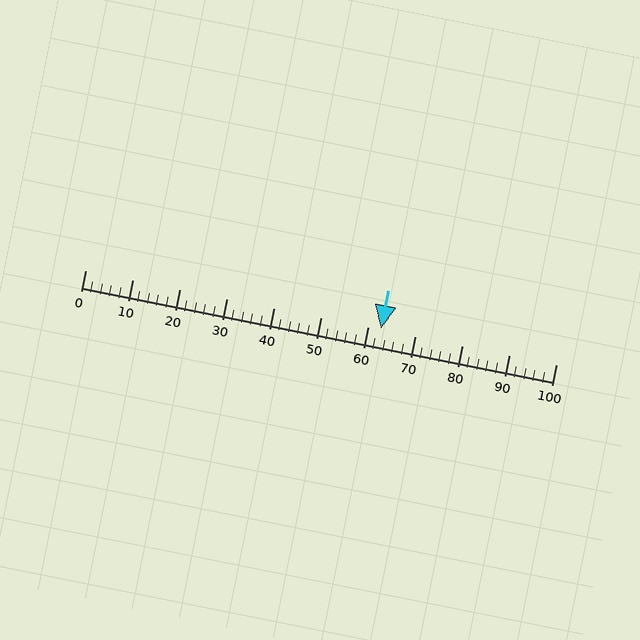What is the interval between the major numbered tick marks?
The major tick marks are spaced 10 units apart.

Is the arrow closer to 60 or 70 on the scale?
The arrow is closer to 60.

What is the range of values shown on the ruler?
The ruler shows values from 0 to 100.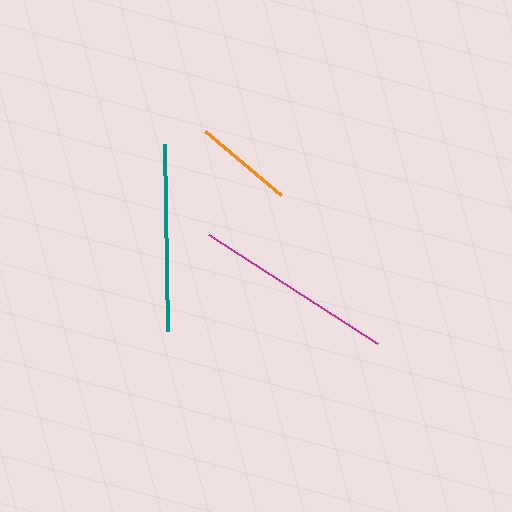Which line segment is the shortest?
The orange line is the shortest at approximately 99 pixels.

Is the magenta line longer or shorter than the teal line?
The magenta line is longer than the teal line.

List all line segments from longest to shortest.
From longest to shortest: magenta, teal, orange.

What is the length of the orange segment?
The orange segment is approximately 99 pixels long.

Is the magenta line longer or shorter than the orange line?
The magenta line is longer than the orange line.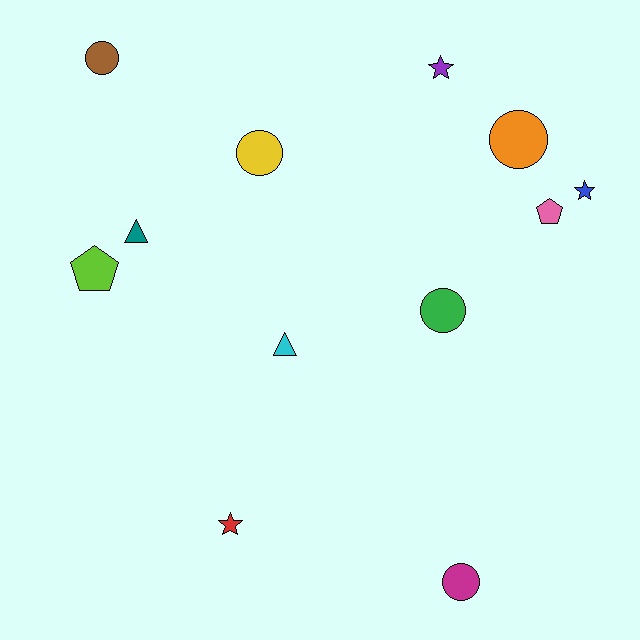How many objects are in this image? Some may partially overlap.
There are 12 objects.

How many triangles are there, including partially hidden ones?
There are 2 triangles.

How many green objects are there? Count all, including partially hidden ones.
There is 1 green object.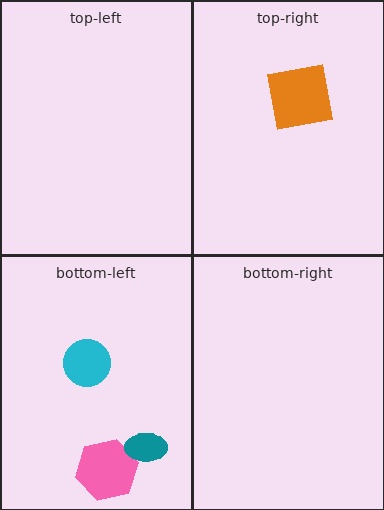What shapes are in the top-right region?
The orange square.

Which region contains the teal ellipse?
The bottom-left region.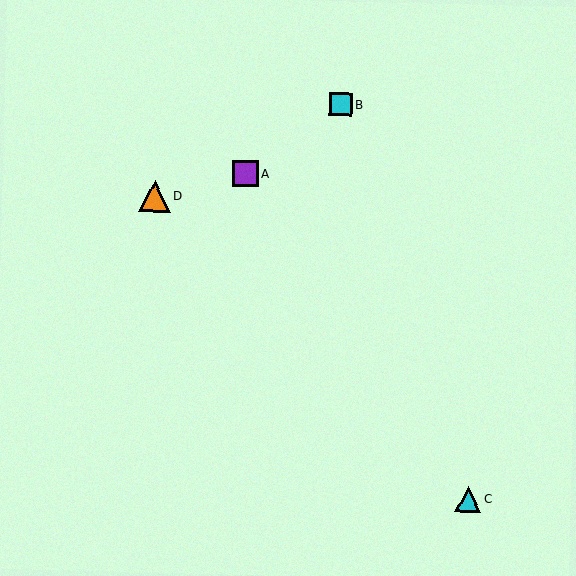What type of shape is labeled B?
Shape B is a cyan square.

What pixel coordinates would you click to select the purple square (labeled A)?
Click at (245, 174) to select the purple square A.